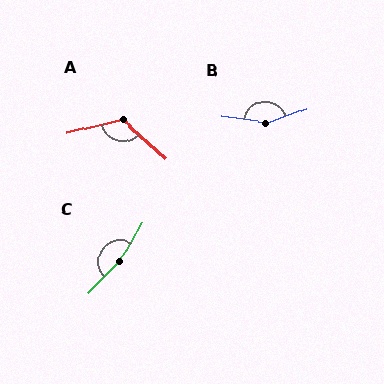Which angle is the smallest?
A, at approximately 125 degrees.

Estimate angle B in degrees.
Approximately 152 degrees.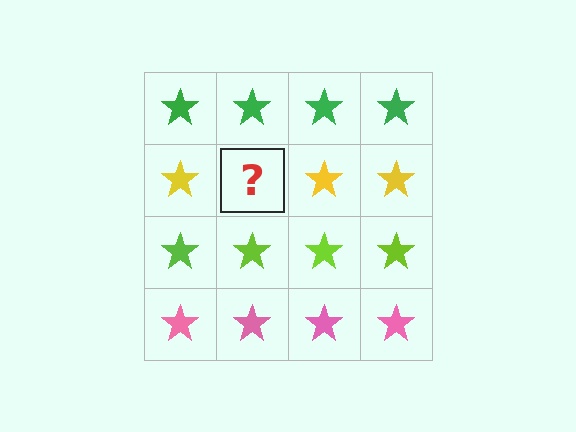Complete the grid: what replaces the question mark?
The question mark should be replaced with a yellow star.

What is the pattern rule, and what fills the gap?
The rule is that each row has a consistent color. The gap should be filled with a yellow star.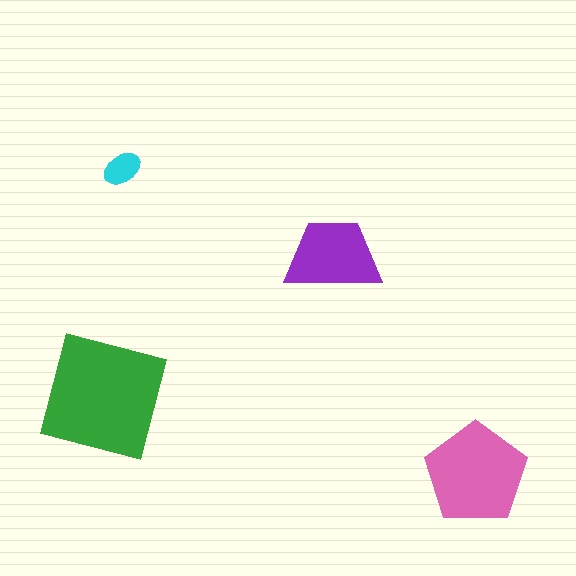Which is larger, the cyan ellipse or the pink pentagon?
The pink pentagon.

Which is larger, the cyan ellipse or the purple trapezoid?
The purple trapezoid.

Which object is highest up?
The cyan ellipse is topmost.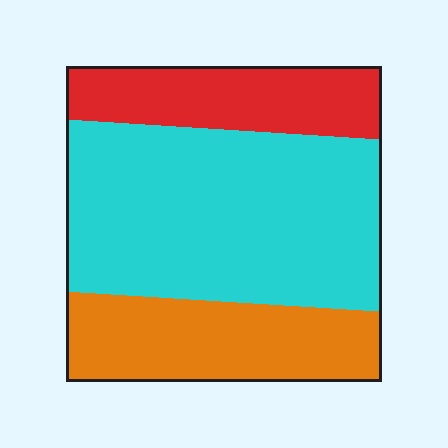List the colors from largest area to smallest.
From largest to smallest: cyan, orange, red.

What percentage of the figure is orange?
Orange takes up about one quarter (1/4) of the figure.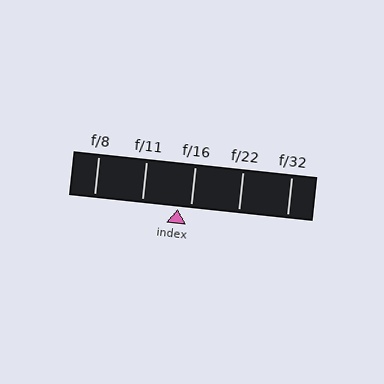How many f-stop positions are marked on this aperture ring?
There are 5 f-stop positions marked.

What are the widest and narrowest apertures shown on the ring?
The widest aperture shown is f/8 and the narrowest is f/32.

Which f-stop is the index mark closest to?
The index mark is closest to f/16.